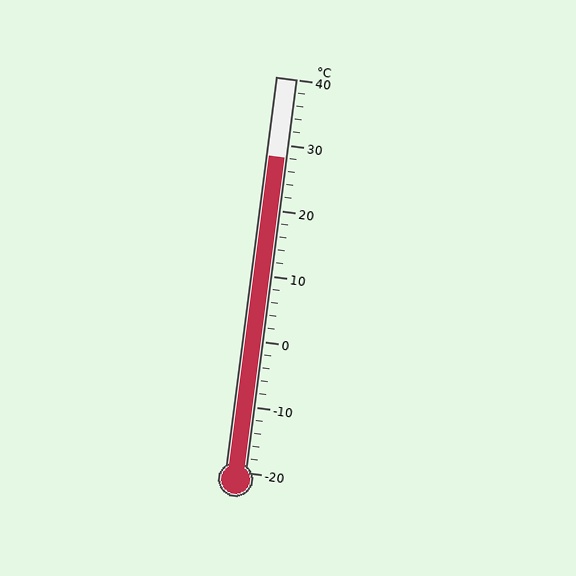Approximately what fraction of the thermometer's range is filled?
The thermometer is filled to approximately 80% of its range.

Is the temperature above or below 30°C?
The temperature is below 30°C.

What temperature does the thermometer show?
The thermometer shows approximately 28°C.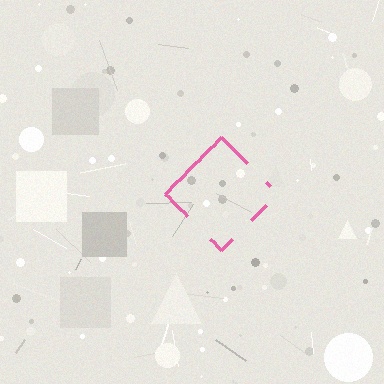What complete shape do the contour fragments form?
The contour fragments form a diamond.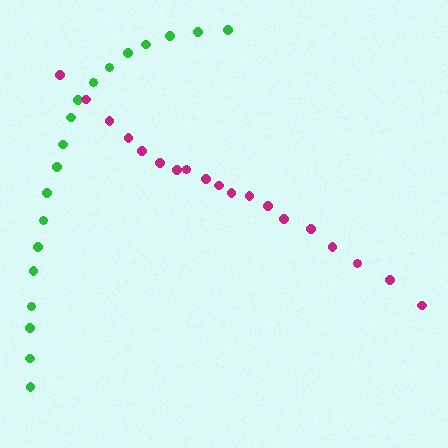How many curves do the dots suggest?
There are 2 distinct paths.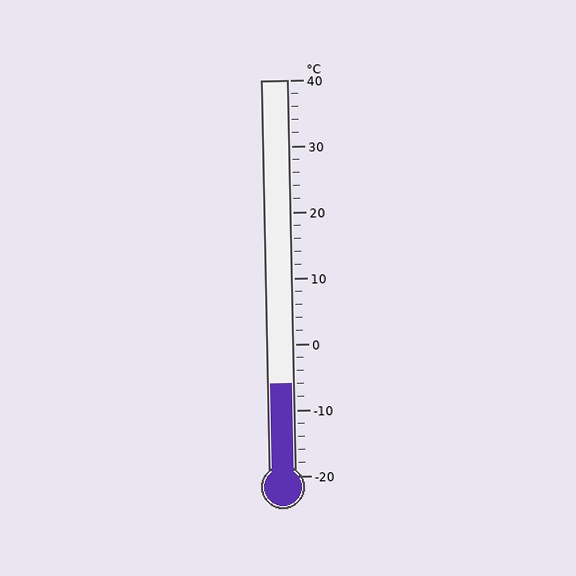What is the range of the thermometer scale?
The thermometer scale ranges from -20°C to 40°C.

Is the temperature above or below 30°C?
The temperature is below 30°C.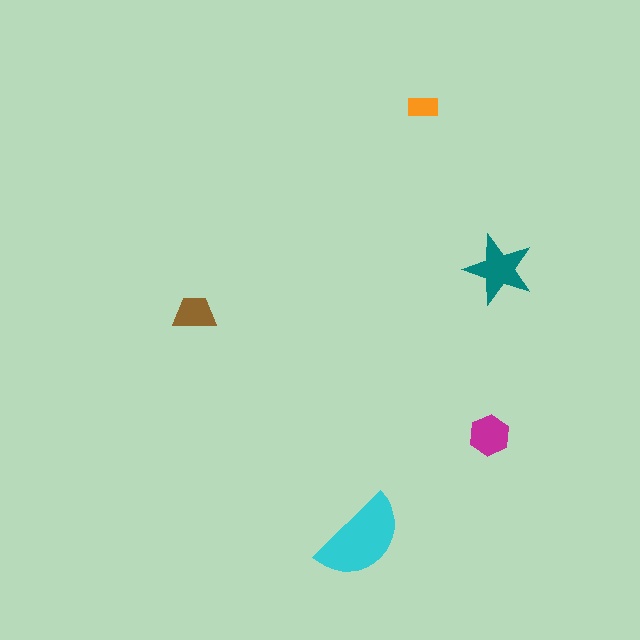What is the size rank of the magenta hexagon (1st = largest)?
3rd.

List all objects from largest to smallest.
The cyan semicircle, the teal star, the magenta hexagon, the brown trapezoid, the orange rectangle.